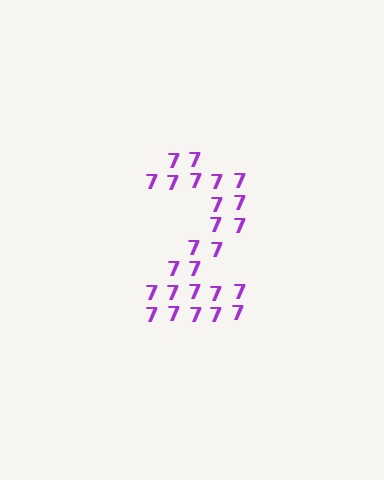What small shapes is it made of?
It is made of small digit 7's.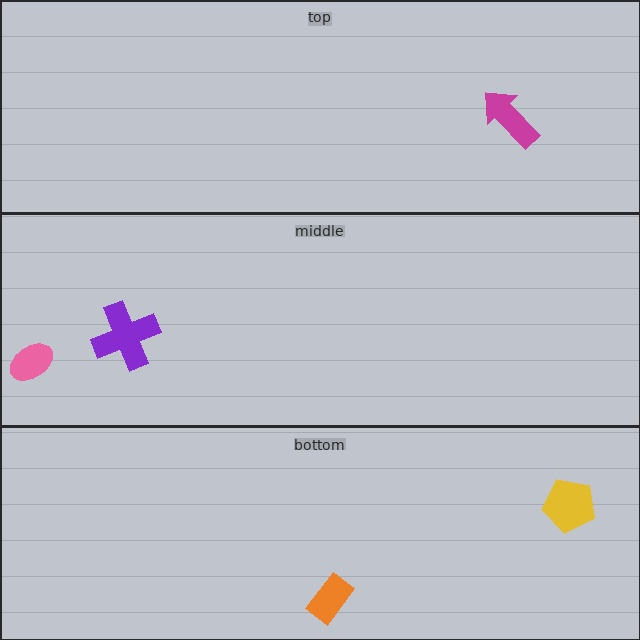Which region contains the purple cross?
The middle region.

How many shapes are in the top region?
1.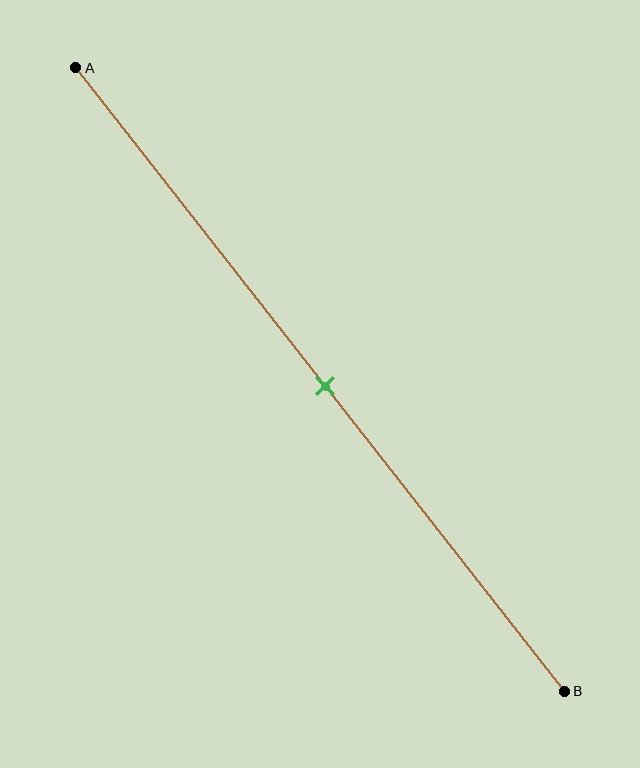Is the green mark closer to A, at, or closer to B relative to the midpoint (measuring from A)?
The green mark is approximately at the midpoint of segment AB.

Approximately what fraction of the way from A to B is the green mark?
The green mark is approximately 50% of the way from A to B.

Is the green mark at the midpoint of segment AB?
Yes, the mark is approximately at the midpoint.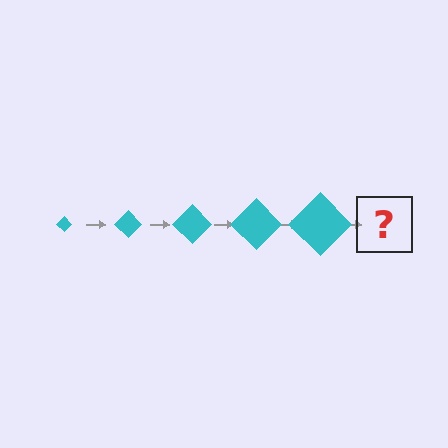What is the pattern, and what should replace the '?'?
The pattern is that the diamond gets progressively larger each step. The '?' should be a cyan diamond, larger than the previous one.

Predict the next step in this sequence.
The next step is a cyan diamond, larger than the previous one.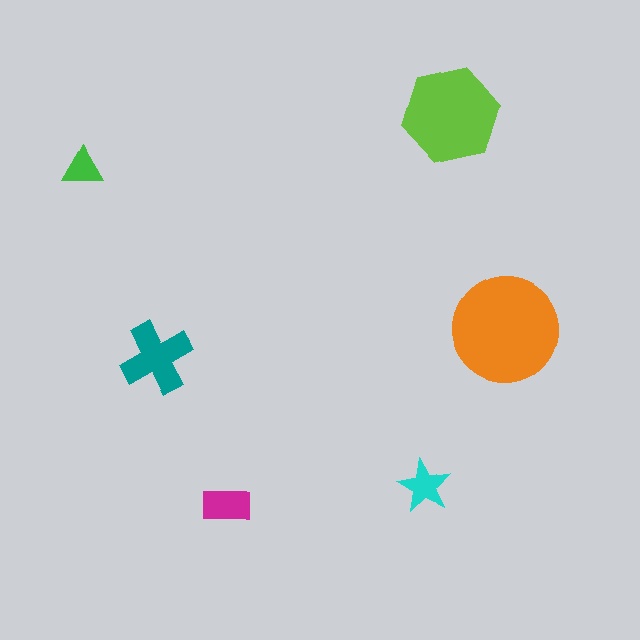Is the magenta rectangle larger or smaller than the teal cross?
Smaller.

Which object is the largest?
The orange circle.